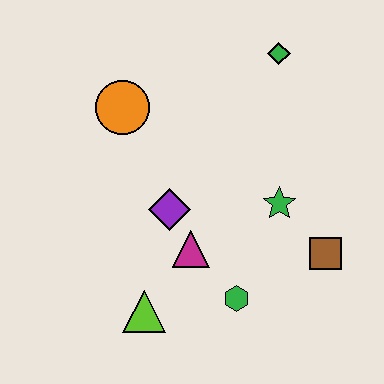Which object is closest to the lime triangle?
The magenta triangle is closest to the lime triangle.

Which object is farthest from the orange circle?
The brown square is farthest from the orange circle.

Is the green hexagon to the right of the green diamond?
No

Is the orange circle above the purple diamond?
Yes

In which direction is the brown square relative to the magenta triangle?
The brown square is to the right of the magenta triangle.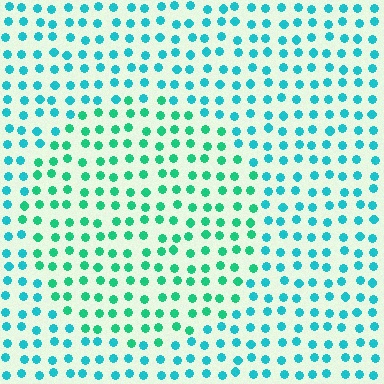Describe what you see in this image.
The image is filled with small cyan elements in a uniform arrangement. A circle-shaped region is visible where the elements are tinted to a slightly different hue, forming a subtle color boundary.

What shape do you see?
I see a circle.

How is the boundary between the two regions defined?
The boundary is defined purely by a slight shift in hue (about 29 degrees). Spacing, size, and orientation are identical on both sides.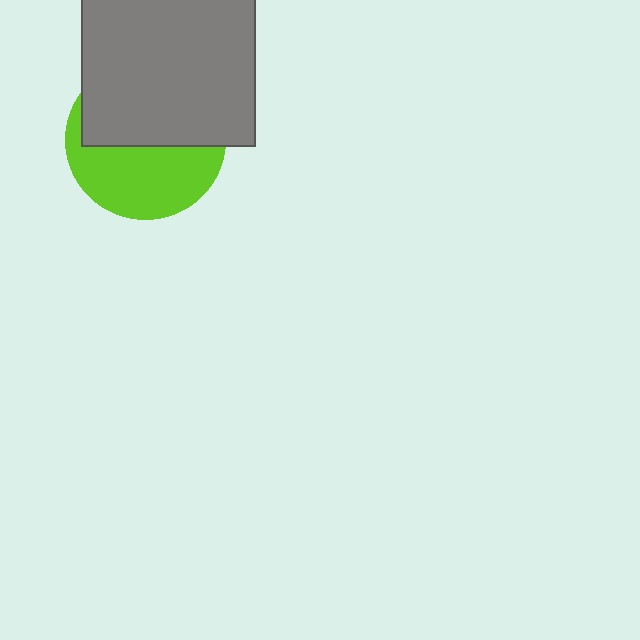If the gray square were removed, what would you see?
You would see the complete lime circle.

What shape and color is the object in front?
The object in front is a gray square.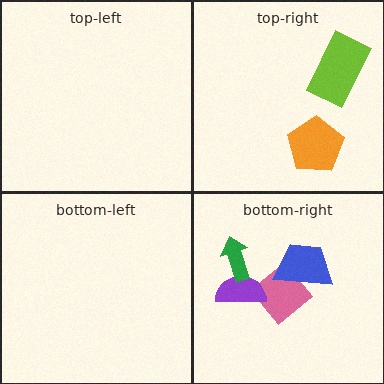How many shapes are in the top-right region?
2.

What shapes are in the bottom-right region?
The pink diamond, the purple semicircle, the blue trapezoid, the green arrow.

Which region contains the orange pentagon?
The top-right region.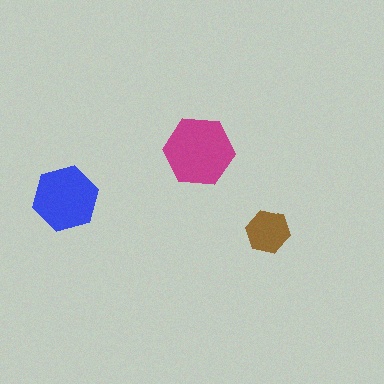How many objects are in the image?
There are 3 objects in the image.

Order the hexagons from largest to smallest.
the magenta one, the blue one, the brown one.